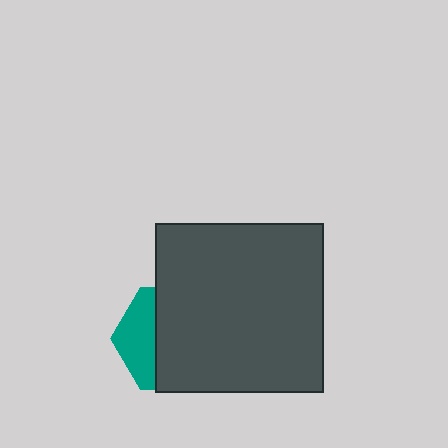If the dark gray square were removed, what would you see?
You would see the complete teal hexagon.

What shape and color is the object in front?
The object in front is a dark gray square.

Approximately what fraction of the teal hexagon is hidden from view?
Roughly 66% of the teal hexagon is hidden behind the dark gray square.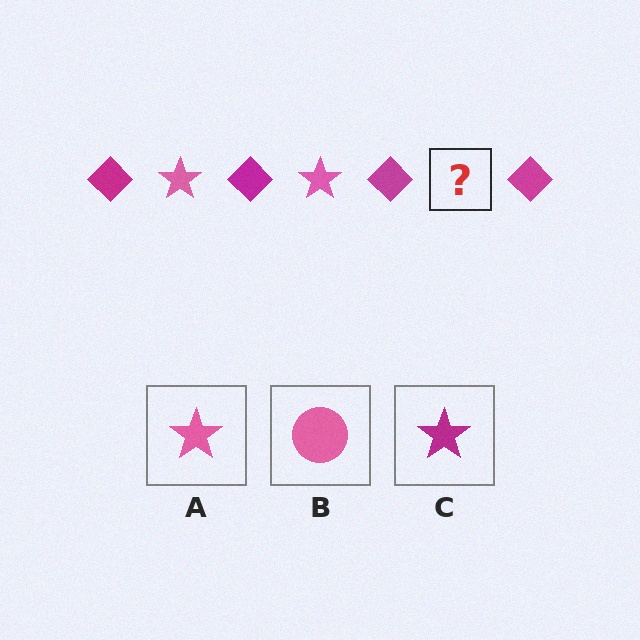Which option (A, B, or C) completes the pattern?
A.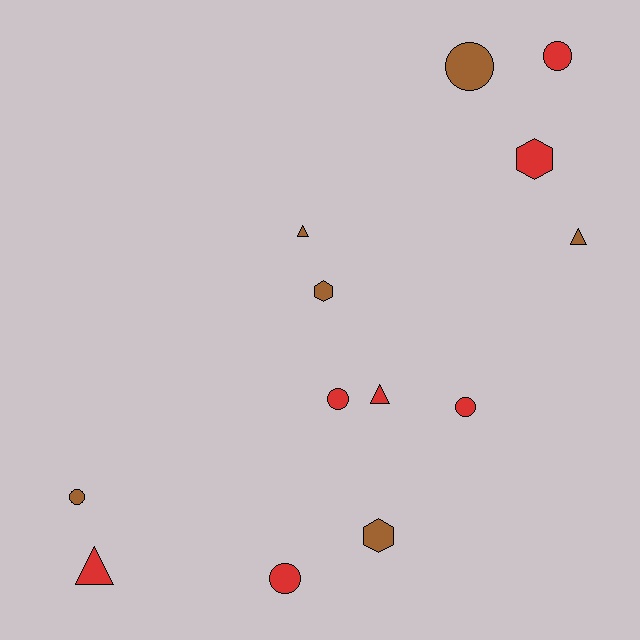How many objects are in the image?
There are 13 objects.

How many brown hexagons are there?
There are 2 brown hexagons.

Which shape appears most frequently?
Circle, with 6 objects.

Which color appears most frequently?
Red, with 7 objects.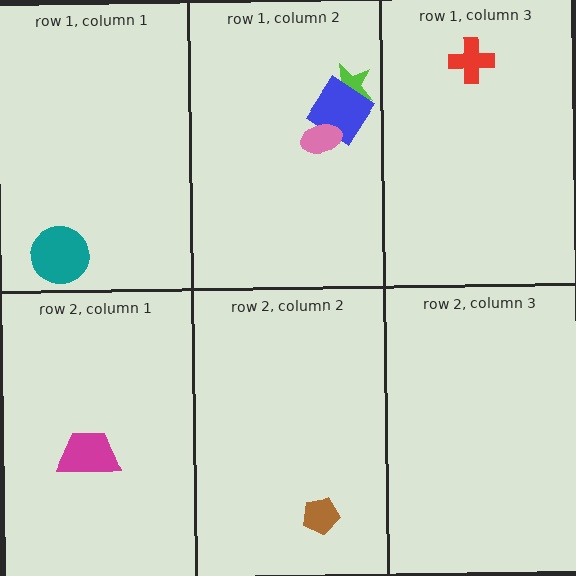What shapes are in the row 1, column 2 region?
The lime star, the blue diamond, the pink ellipse.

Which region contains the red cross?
The row 1, column 3 region.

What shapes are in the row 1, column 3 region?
The red cross.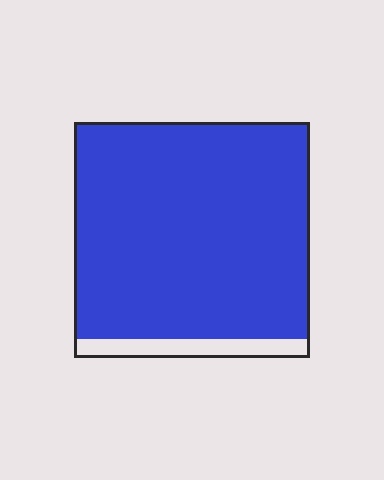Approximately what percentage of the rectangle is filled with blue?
Approximately 90%.